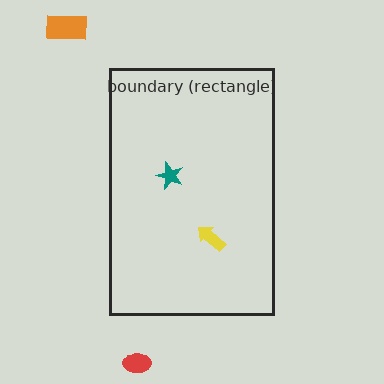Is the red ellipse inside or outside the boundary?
Outside.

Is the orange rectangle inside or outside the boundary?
Outside.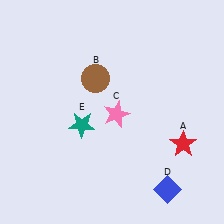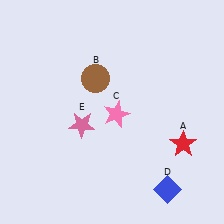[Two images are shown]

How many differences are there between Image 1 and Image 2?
There is 1 difference between the two images.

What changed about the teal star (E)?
In Image 1, E is teal. In Image 2, it changed to pink.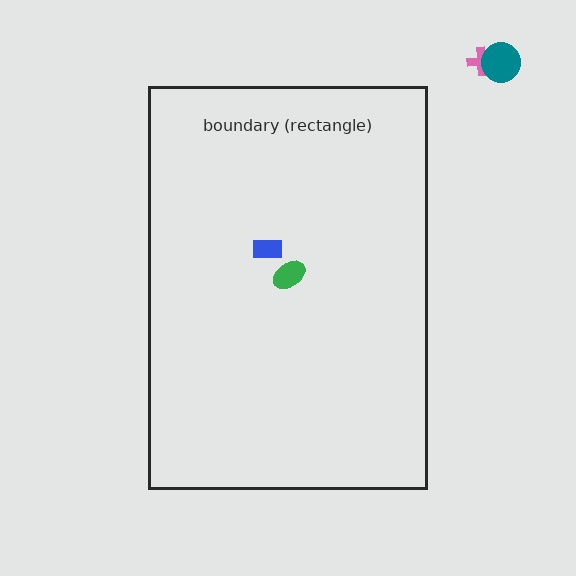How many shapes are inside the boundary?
2 inside, 2 outside.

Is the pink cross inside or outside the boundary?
Outside.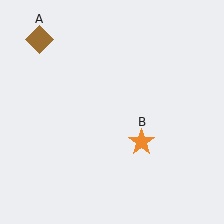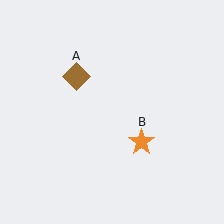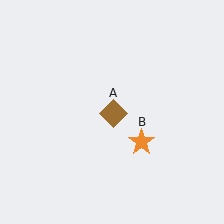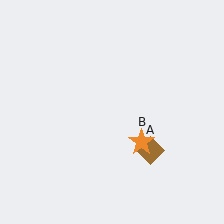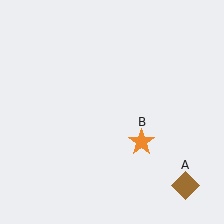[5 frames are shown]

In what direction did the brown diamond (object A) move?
The brown diamond (object A) moved down and to the right.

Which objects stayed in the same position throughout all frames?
Orange star (object B) remained stationary.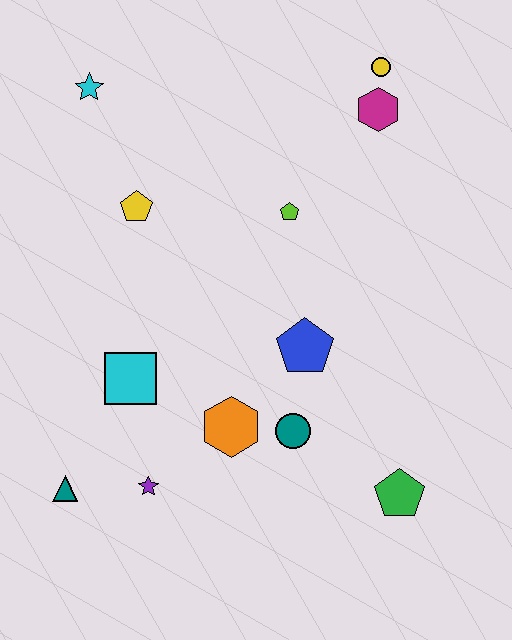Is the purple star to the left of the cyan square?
No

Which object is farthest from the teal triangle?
The yellow circle is farthest from the teal triangle.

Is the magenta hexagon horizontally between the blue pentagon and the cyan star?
No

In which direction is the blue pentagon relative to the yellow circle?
The blue pentagon is below the yellow circle.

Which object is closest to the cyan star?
The yellow pentagon is closest to the cyan star.